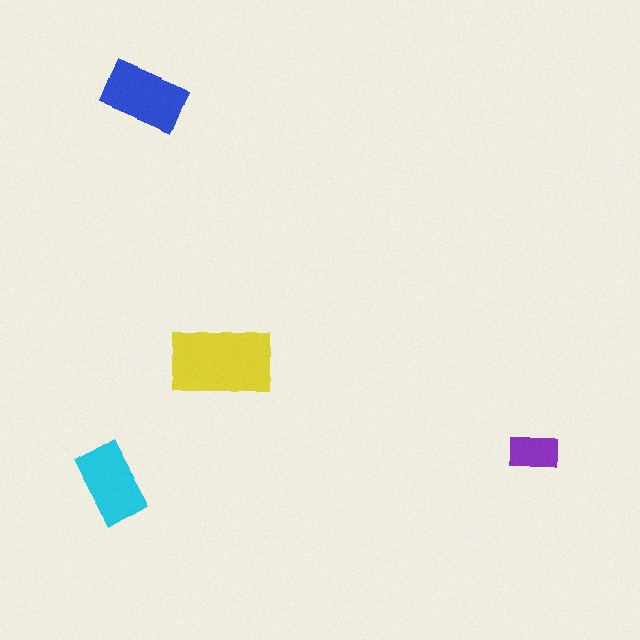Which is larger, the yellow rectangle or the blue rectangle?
The yellow one.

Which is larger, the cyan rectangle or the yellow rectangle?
The yellow one.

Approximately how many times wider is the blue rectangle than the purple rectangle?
About 1.5 times wider.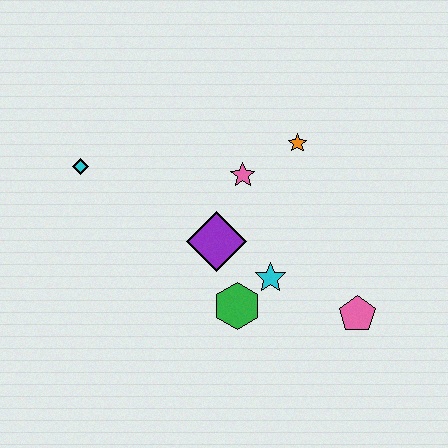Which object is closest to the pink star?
The orange star is closest to the pink star.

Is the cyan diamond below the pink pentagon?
No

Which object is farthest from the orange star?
The cyan diamond is farthest from the orange star.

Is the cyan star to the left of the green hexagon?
No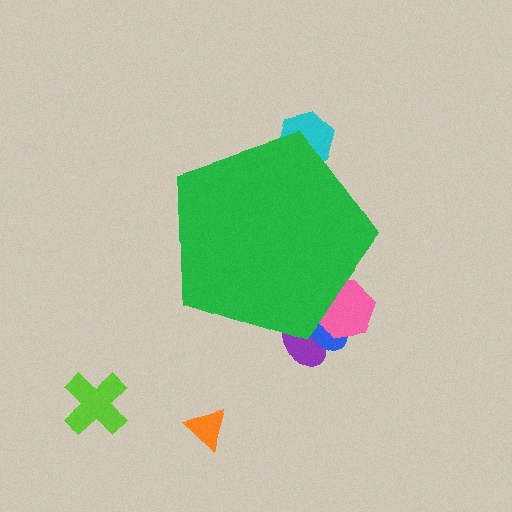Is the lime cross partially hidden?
No, the lime cross is fully visible.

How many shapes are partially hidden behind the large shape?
4 shapes are partially hidden.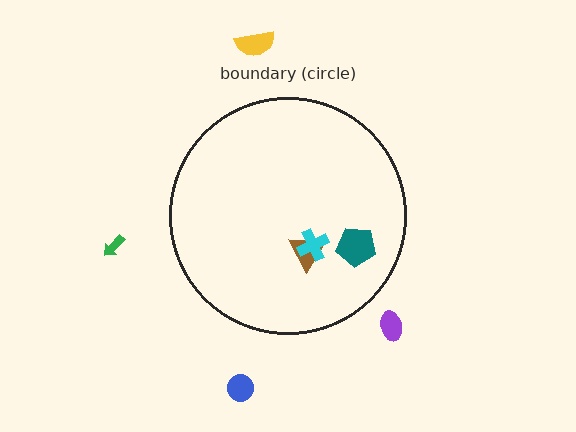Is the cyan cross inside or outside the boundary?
Inside.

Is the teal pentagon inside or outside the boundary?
Inside.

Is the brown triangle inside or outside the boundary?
Inside.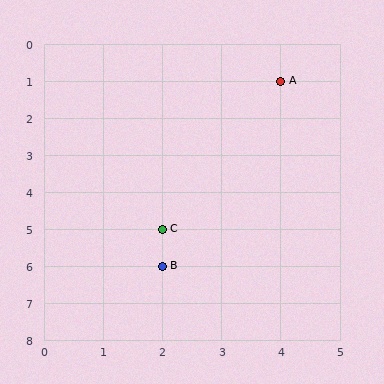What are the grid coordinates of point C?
Point C is at grid coordinates (2, 5).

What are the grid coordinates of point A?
Point A is at grid coordinates (4, 1).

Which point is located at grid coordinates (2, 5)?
Point C is at (2, 5).